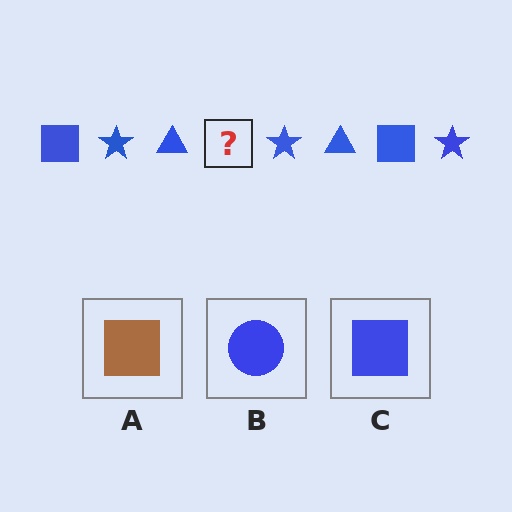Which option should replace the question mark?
Option C.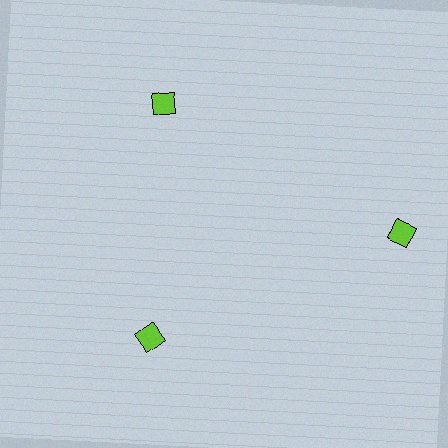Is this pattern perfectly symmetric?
No. The 3 lime diamonds are arranged in a ring, but one element near the 3 o'clock position is pushed outward from the center, breaking the 3-fold rotational symmetry.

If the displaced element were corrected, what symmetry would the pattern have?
It would have 3-fold rotational symmetry — the pattern would map onto itself every 120 degrees.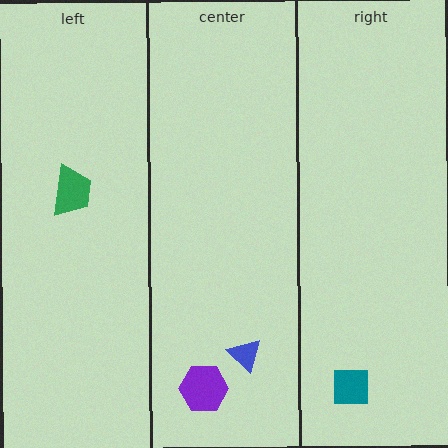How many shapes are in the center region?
2.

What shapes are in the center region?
The blue triangle, the purple hexagon.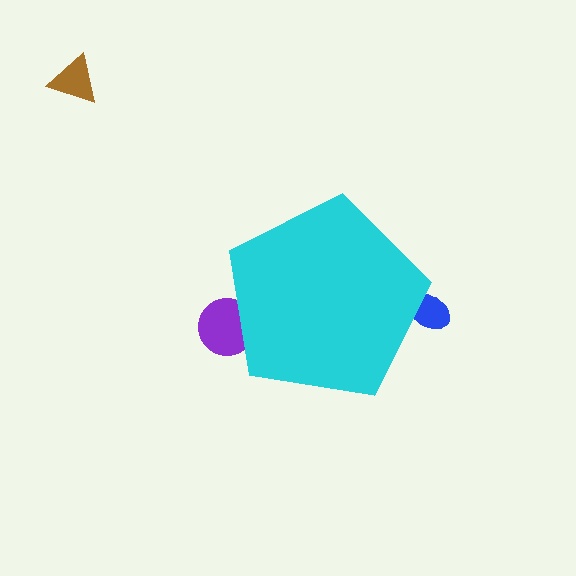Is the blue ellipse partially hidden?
Yes, the blue ellipse is partially hidden behind the cyan pentagon.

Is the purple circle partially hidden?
Yes, the purple circle is partially hidden behind the cyan pentagon.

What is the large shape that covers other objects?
A cyan pentagon.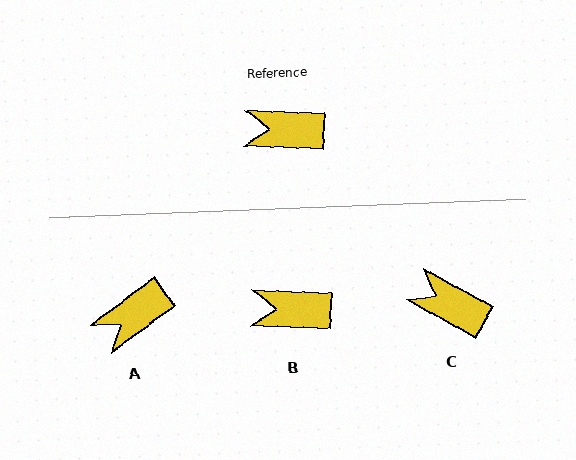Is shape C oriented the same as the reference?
No, it is off by about 26 degrees.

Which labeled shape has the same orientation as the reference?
B.